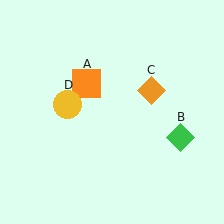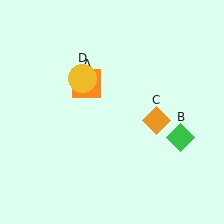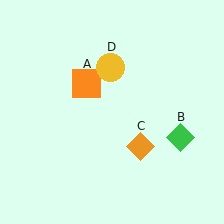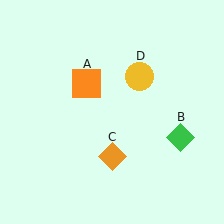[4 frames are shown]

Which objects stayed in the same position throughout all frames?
Orange square (object A) and green diamond (object B) remained stationary.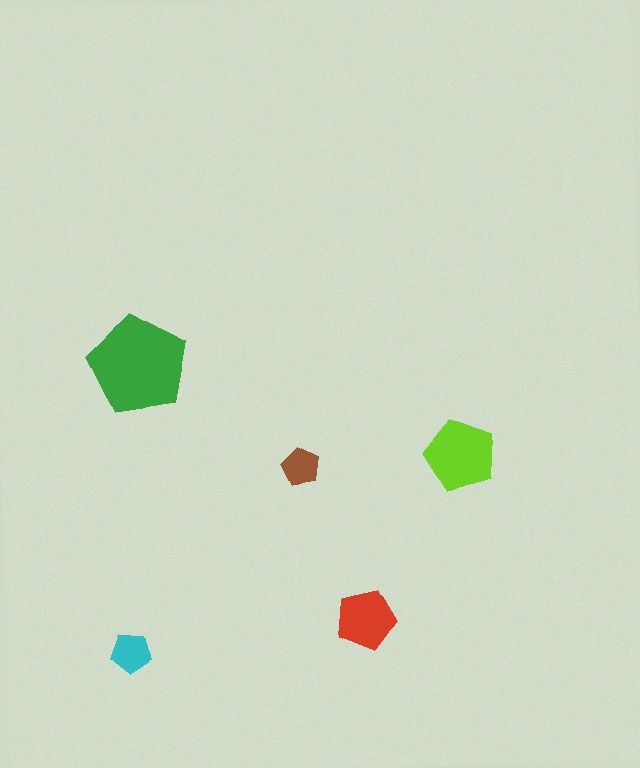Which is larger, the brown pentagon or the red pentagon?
The red one.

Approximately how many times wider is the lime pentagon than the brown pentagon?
About 2 times wider.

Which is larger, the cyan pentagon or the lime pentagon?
The lime one.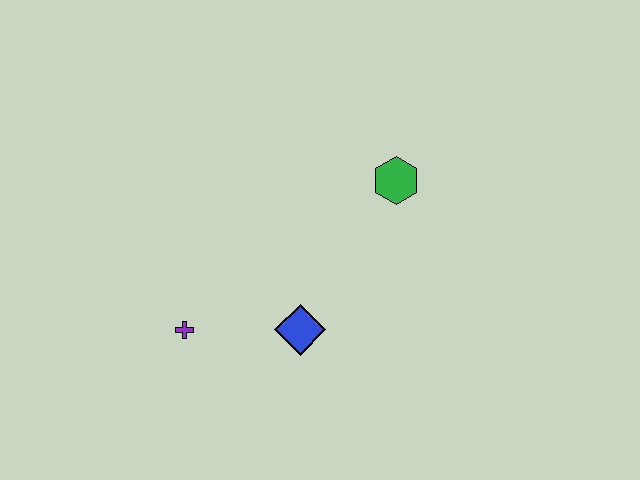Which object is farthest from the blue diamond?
The green hexagon is farthest from the blue diamond.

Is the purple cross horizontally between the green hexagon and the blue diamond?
No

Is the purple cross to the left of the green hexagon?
Yes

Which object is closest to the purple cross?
The blue diamond is closest to the purple cross.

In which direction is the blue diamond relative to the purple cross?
The blue diamond is to the right of the purple cross.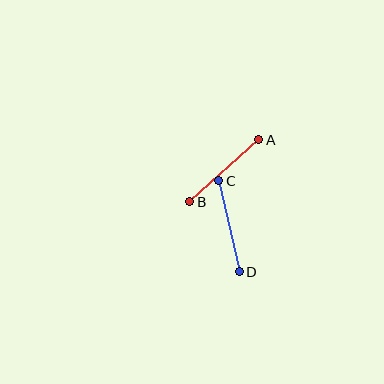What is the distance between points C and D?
The distance is approximately 93 pixels.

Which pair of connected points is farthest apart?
Points C and D are farthest apart.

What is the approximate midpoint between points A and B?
The midpoint is at approximately (224, 171) pixels.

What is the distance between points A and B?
The distance is approximately 93 pixels.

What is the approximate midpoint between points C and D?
The midpoint is at approximately (229, 226) pixels.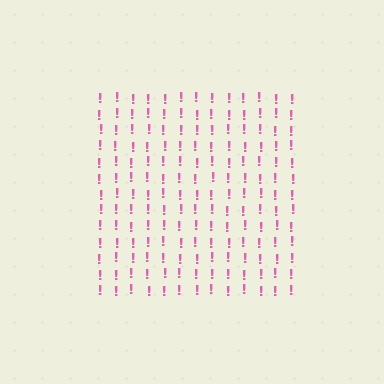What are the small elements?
The small elements are exclamation marks.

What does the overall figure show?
The overall figure shows a square.